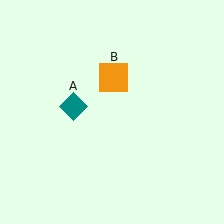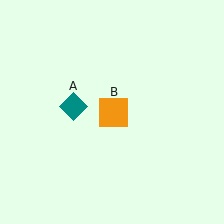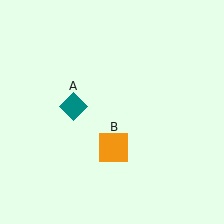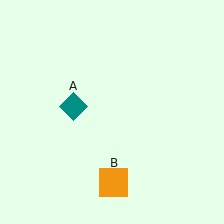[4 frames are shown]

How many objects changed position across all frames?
1 object changed position: orange square (object B).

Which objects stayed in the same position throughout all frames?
Teal diamond (object A) remained stationary.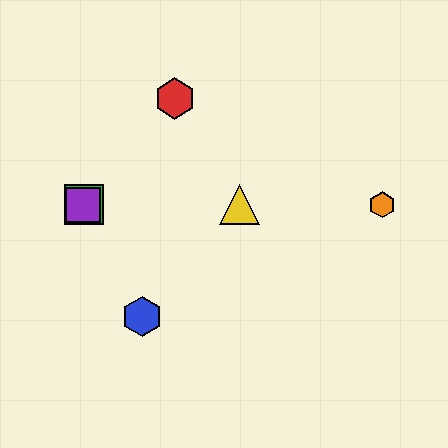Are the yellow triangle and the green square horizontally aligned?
Yes, both are at y≈205.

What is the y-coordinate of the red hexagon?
The red hexagon is at y≈99.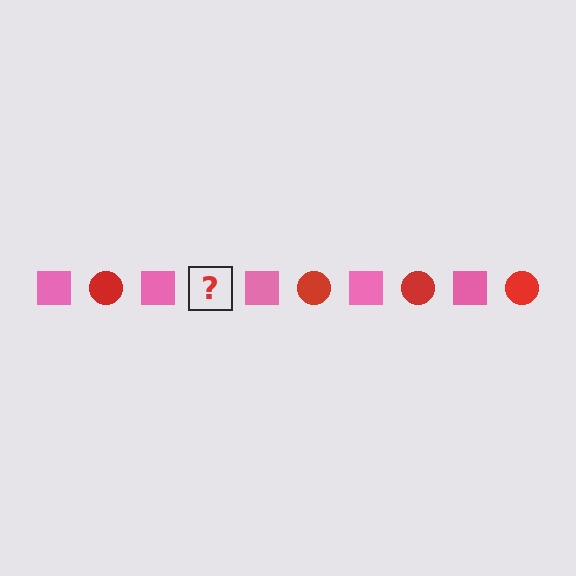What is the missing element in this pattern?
The missing element is a red circle.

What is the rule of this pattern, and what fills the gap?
The rule is that the pattern alternates between pink square and red circle. The gap should be filled with a red circle.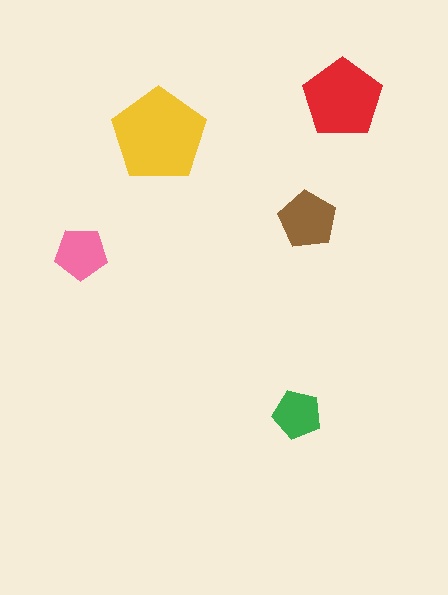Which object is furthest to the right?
The red pentagon is rightmost.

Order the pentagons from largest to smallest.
the yellow one, the red one, the brown one, the pink one, the green one.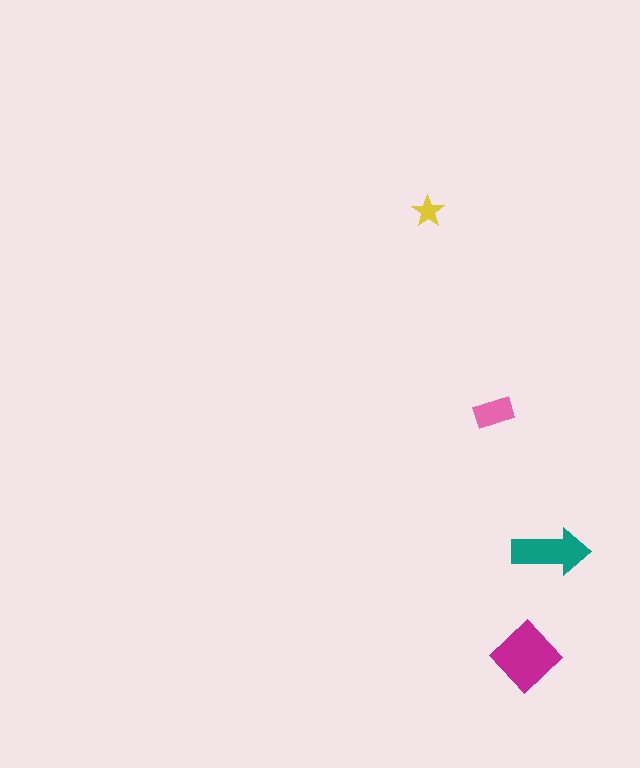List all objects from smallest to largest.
The yellow star, the pink rectangle, the teal arrow, the magenta diamond.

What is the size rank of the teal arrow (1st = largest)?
2nd.